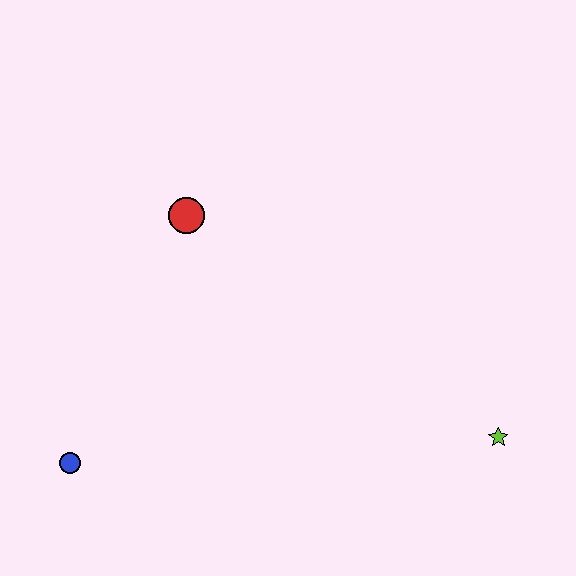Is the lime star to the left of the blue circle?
No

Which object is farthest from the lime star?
The blue circle is farthest from the lime star.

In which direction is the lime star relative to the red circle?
The lime star is to the right of the red circle.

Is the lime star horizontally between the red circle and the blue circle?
No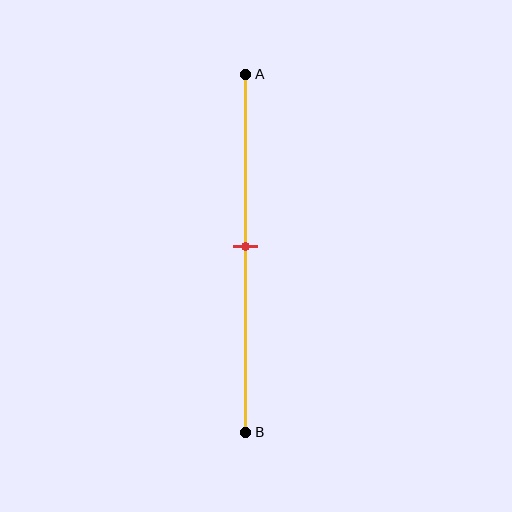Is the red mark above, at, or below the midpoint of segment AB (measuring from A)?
The red mark is approximately at the midpoint of segment AB.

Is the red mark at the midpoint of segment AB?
Yes, the mark is approximately at the midpoint.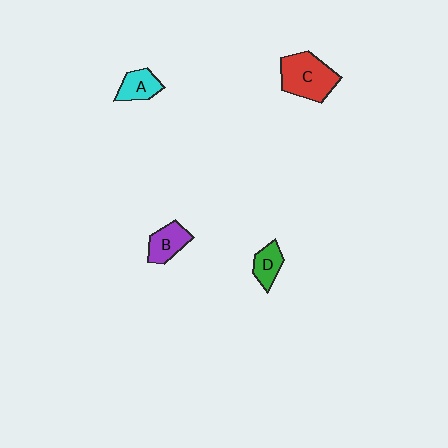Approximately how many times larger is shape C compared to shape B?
Approximately 1.7 times.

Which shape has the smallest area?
Shape D (green).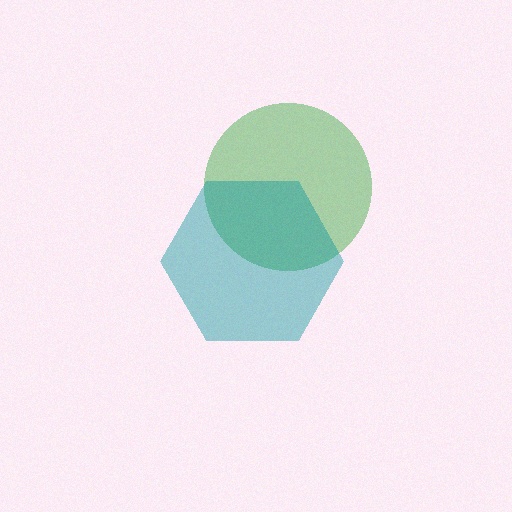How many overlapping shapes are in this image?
There are 2 overlapping shapes in the image.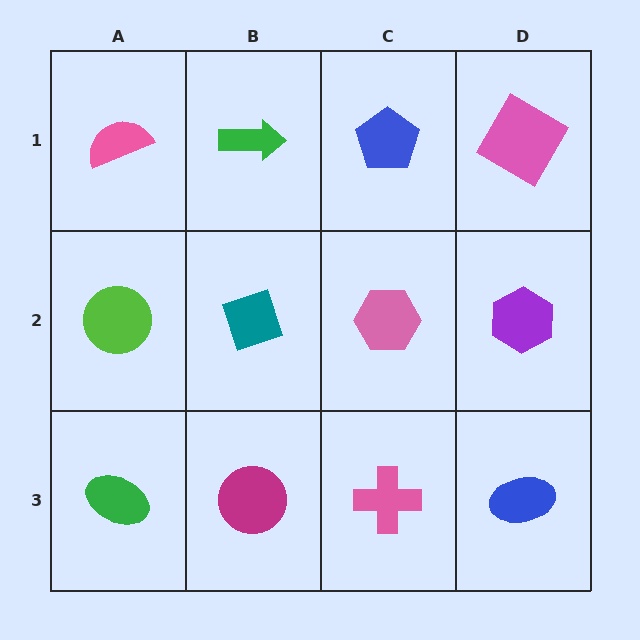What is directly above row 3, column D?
A purple hexagon.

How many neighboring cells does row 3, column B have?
3.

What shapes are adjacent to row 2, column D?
A pink diamond (row 1, column D), a blue ellipse (row 3, column D), a pink hexagon (row 2, column C).